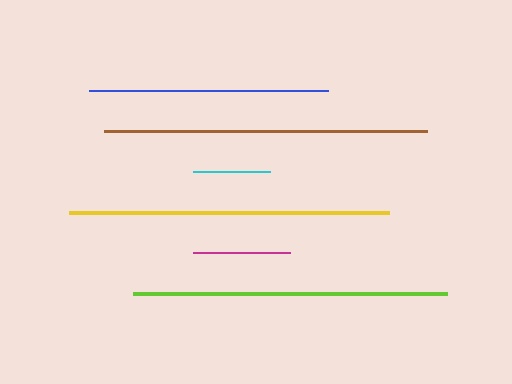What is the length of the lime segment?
The lime segment is approximately 315 pixels long.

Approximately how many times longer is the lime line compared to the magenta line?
The lime line is approximately 3.2 times the length of the magenta line.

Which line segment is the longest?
The brown line is the longest at approximately 323 pixels.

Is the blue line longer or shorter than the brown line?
The brown line is longer than the blue line.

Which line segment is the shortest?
The cyan line is the shortest at approximately 77 pixels.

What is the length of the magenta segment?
The magenta segment is approximately 98 pixels long.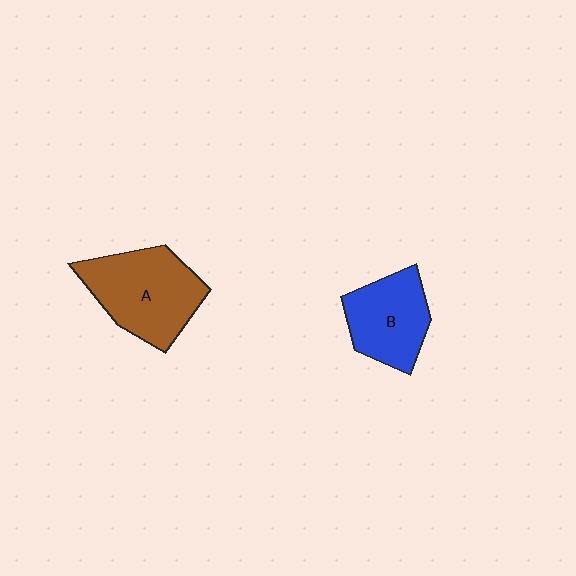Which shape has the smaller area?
Shape B (blue).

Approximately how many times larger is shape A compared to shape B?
Approximately 1.3 times.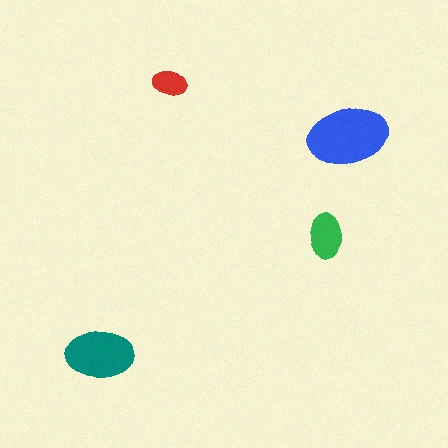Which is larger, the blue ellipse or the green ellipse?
The blue one.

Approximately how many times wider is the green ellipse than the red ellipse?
About 1.5 times wider.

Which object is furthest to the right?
The blue ellipse is rightmost.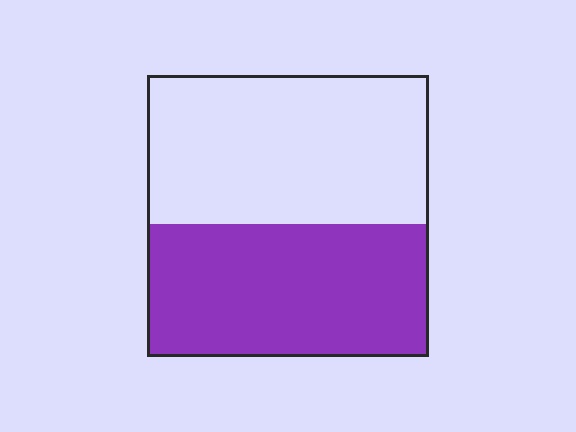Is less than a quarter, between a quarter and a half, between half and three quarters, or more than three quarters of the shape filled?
Between a quarter and a half.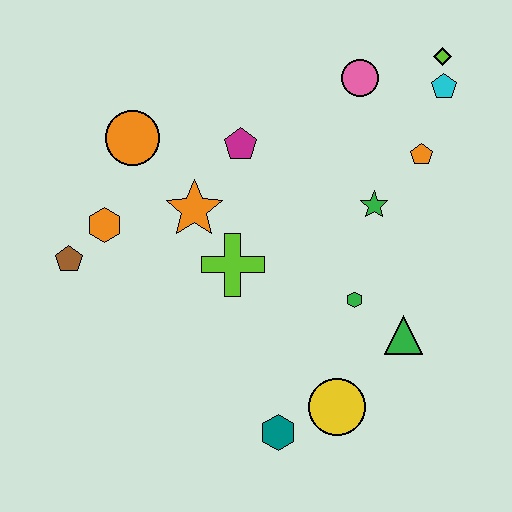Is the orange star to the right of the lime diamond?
No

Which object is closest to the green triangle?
The green hexagon is closest to the green triangle.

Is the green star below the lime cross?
No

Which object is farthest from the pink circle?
The teal hexagon is farthest from the pink circle.